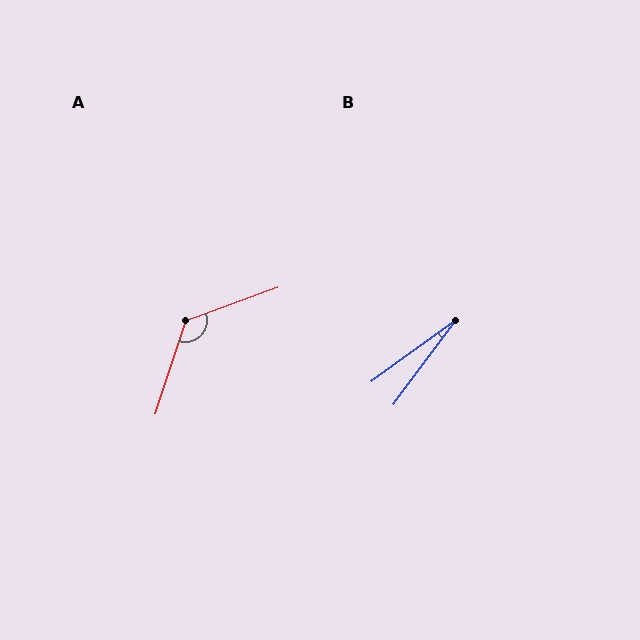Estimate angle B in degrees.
Approximately 17 degrees.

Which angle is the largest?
A, at approximately 128 degrees.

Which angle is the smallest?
B, at approximately 17 degrees.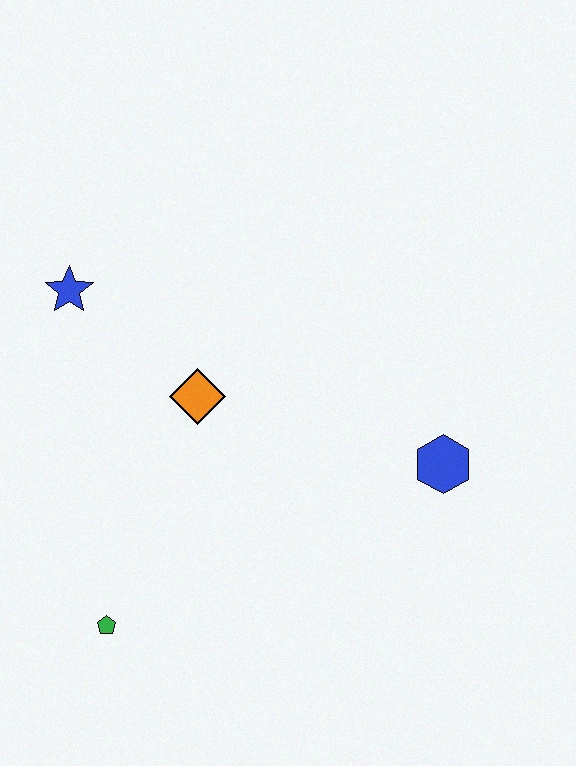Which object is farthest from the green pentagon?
The blue hexagon is farthest from the green pentagon.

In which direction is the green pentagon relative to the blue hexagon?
The green pentagon is to the left of the blue hexagon.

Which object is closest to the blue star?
The orange diamond is closest to the blue star.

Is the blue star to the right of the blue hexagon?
No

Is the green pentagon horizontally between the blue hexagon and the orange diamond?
No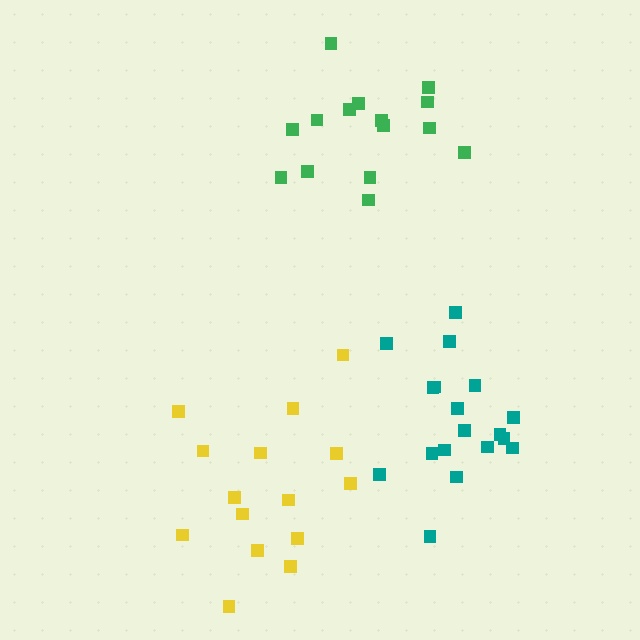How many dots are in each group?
Group 1: 18 dots, Group 2: 15 dots, Group 3: 15 dots (48 total).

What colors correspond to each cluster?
The clusters are colored: teal, green, yellow.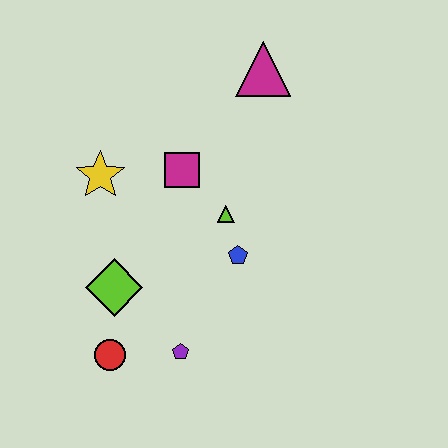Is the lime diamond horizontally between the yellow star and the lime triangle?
Yes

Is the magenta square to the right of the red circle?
Yes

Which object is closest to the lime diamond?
The red circle is closest to the lime diamond.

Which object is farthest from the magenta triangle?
The red circle is farthest from the magenta triangle.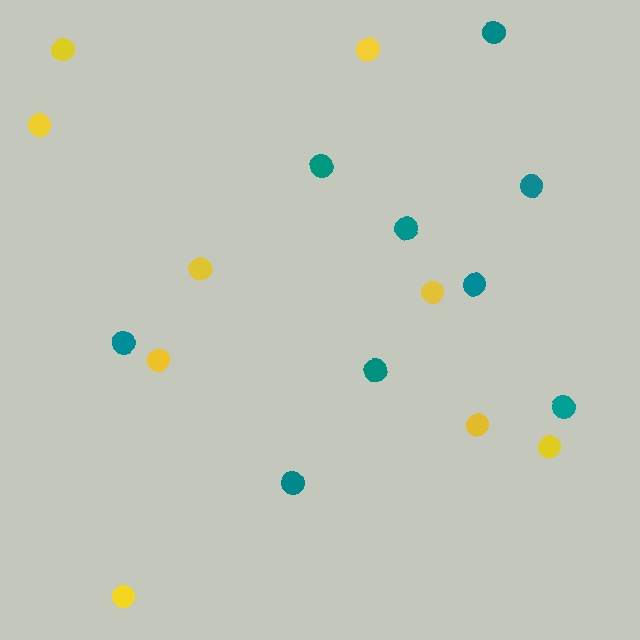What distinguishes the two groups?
There are 2 groups: one group of teal circles (9) and one group of yellow circles (9).